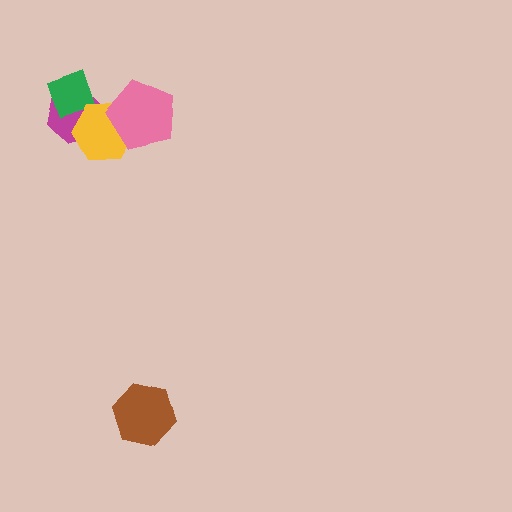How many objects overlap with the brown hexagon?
0 objects overlap with the brown hexagon.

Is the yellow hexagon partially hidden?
Yes, it is partially covered by another shape.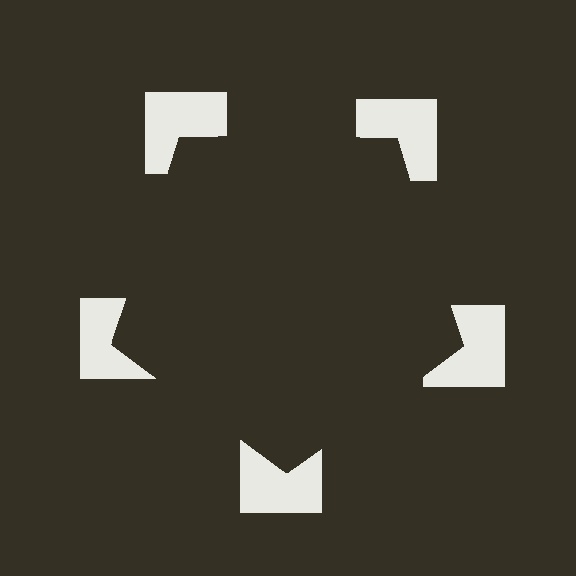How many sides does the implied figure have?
5 sides.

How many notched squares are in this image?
There are 5 — one at each vertex of the illusory pentagon.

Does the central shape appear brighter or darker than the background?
It typically appears slightly darker than the background, even though no actual brightness change is drawn.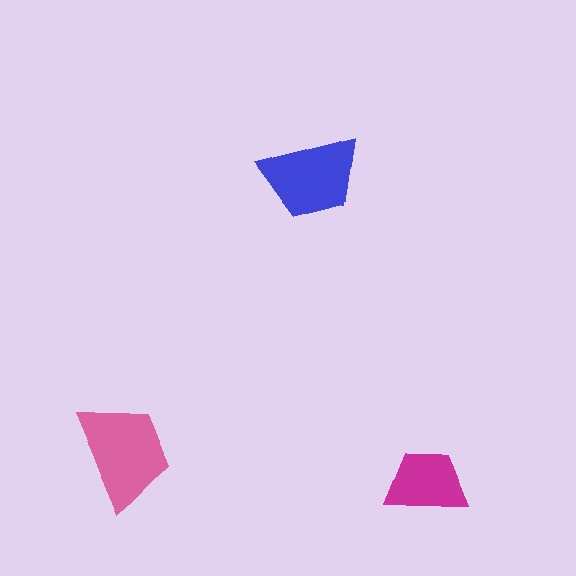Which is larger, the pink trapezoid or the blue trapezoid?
The pink one.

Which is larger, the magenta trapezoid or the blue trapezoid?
The blue one.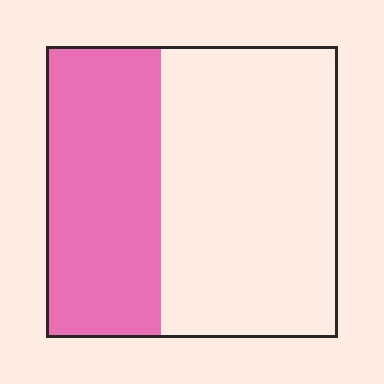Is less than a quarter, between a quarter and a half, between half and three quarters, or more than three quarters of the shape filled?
Between a quarter and a half.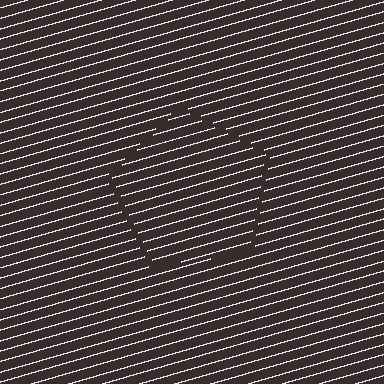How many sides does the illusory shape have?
5 sides — the line-ends trace a pentagon.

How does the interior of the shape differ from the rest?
The interior of the shape contains the same grating, shifted by half a period — the contour is defined by the phase discontinuity where line-ends from the inner and outer gratings abut.